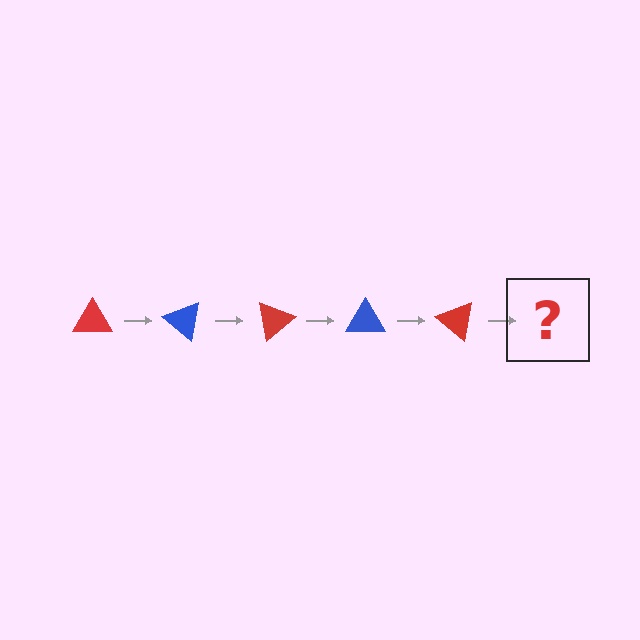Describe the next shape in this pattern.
It should be a blue triangle, rotated 200 degrees from the start.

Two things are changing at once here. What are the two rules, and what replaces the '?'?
The two rules are that it rotates 40 degrees each step and the color cycles through red and blue. The '?' should be a blue triangle, rotated 200 degrees from the start.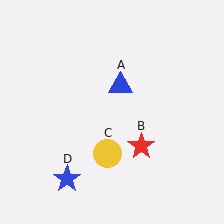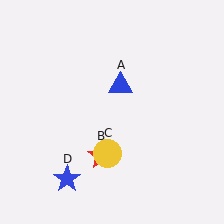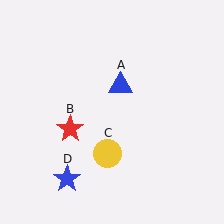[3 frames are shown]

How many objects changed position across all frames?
1 object changed position: red star (object B).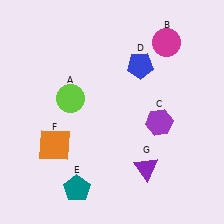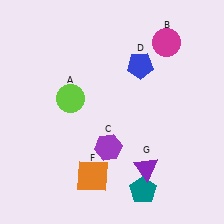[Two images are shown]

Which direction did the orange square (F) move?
The orange square (F) moved right.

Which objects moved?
The objects that moved are: the purple hexagon (C), the teal pentagon (E), the orange square (F).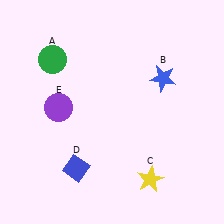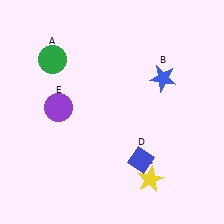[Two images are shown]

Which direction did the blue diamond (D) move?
The blue diamond (D) moved right.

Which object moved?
The blue diamond (D) moved right.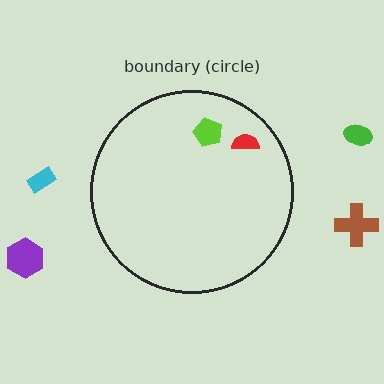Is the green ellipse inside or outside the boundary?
Outside.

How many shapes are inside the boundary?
2 inside, 4 outside.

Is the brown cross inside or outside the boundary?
Outside.